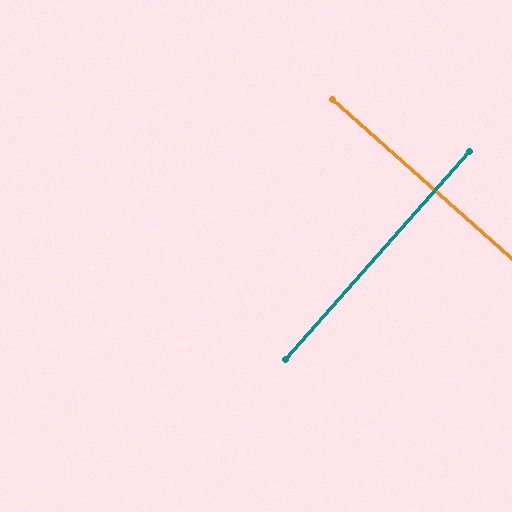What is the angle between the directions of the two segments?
Approximately 90 degrees.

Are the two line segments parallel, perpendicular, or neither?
Perpendicular — they meet at approximately 90°.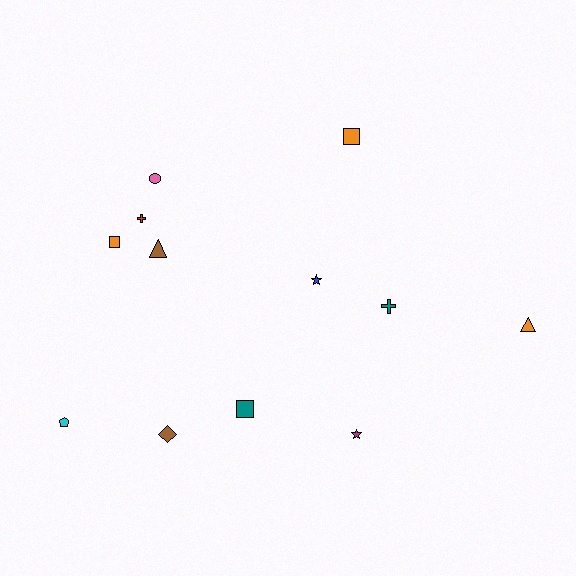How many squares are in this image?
There are 3 squares.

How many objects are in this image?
There are 12 objects.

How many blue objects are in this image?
There is 1 blue object.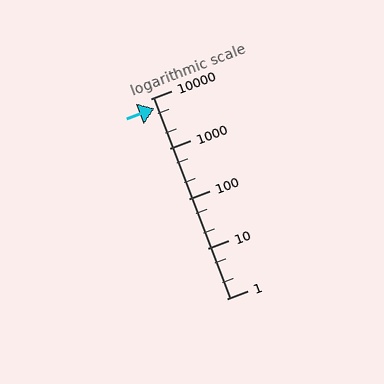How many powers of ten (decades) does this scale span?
The scale spans 4 decades, from 1 to 10000.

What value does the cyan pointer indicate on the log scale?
The pointer indicates approximately 6400.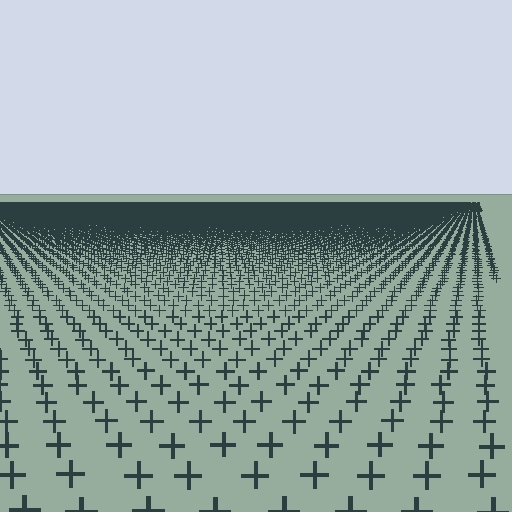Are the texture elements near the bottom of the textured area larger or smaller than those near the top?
Larger. Near the bottom, elements are closer to the viewer and appear at a bigger on-screen size.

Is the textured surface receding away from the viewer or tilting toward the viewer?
The surface is receding away from the viewer. Texture elements get smaller and denser toward the top.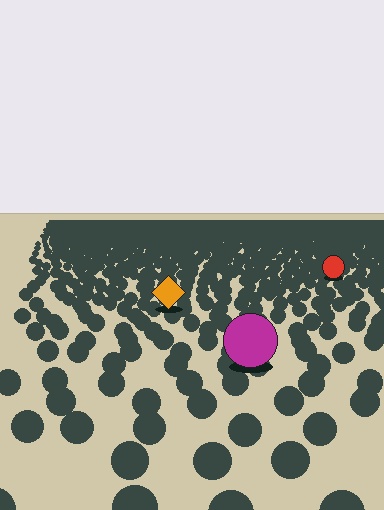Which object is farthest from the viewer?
The red circle is farthest from the viewer. It appears smaller and the ground texture around it is denser.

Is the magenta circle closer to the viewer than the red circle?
Yes. The magenta circle is closer — you can tell from the texture gradient: the ground texture is coarser near it.